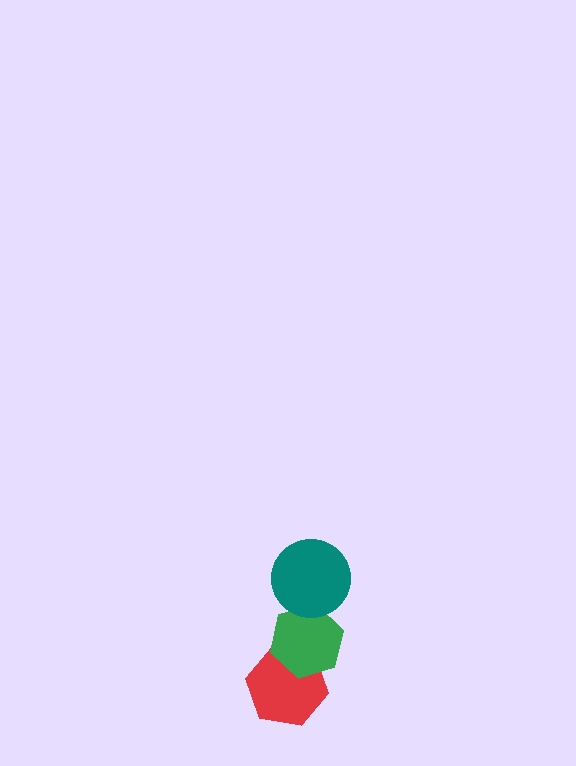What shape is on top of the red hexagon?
The green hexagon is on top of the red hexagon.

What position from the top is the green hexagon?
The green hexagon is 2nd from the top.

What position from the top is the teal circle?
The teal circle is 1st from the top.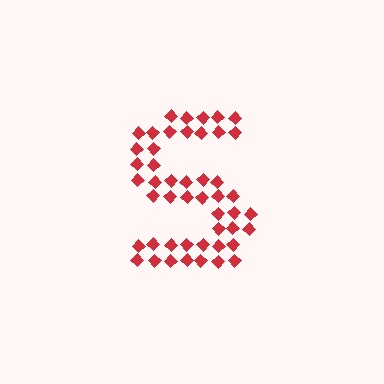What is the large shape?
The large shape is the letter S.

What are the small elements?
The small elements are diamonds.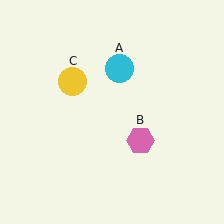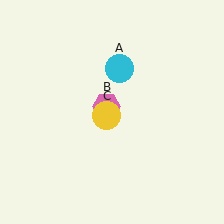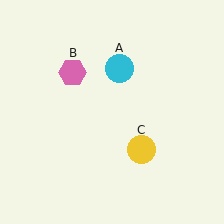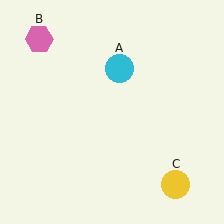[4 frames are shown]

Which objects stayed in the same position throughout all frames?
Cyan circle (object A) remained stationary.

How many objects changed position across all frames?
2 objects changed position: pink hexagon (object B), yellow circle (object C).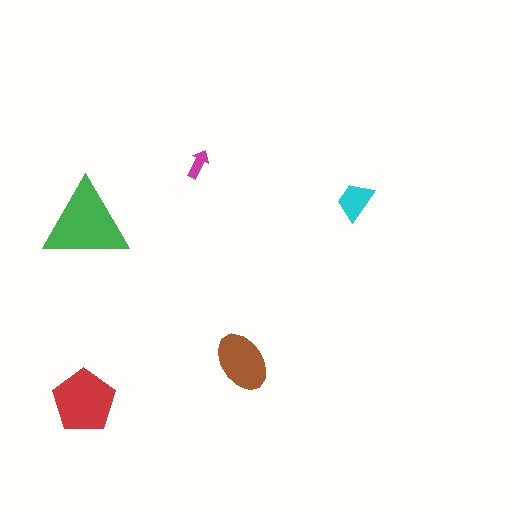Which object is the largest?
The green triangle.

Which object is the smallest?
The magenta arrow.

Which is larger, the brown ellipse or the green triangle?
The green triangle.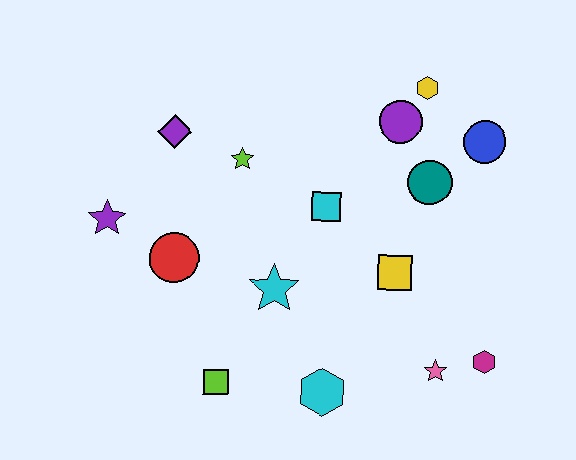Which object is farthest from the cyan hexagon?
The yellow hexagon is farthest from the cyan hexagon.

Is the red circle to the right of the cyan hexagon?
No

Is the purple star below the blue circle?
Yes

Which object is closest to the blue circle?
The teal circle is closest to the blue circle.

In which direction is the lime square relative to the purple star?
The lime square is below the purple star.